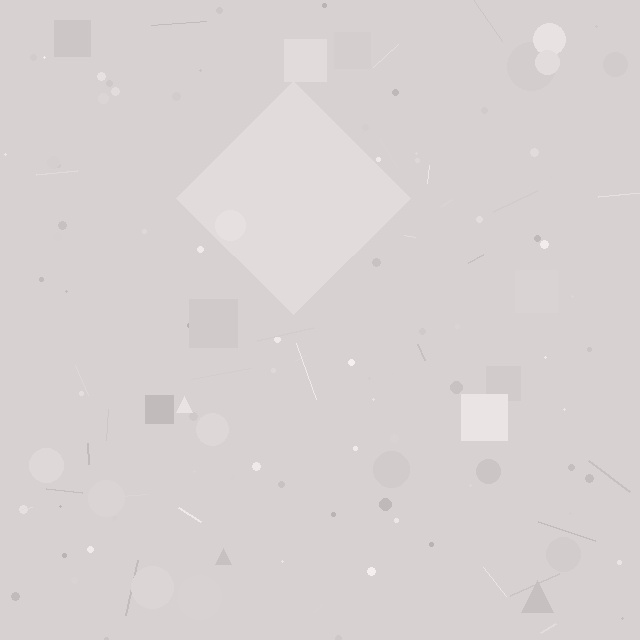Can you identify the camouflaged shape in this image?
The camouflaged shape is a diamond.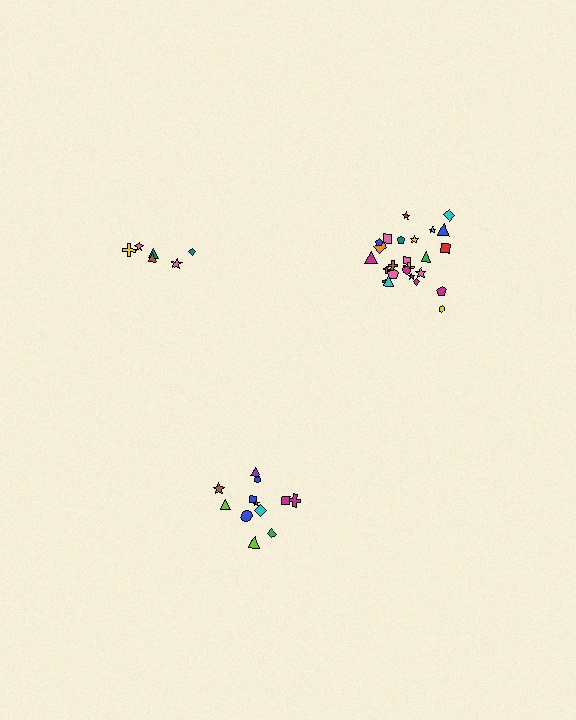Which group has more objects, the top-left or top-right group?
The top-right group.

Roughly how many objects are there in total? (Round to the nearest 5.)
Roughly 45 objects in total.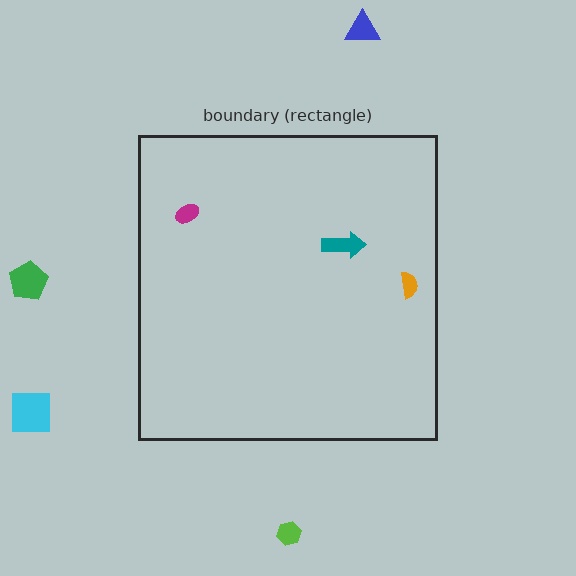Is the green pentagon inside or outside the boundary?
Outside.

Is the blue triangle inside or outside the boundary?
Outside.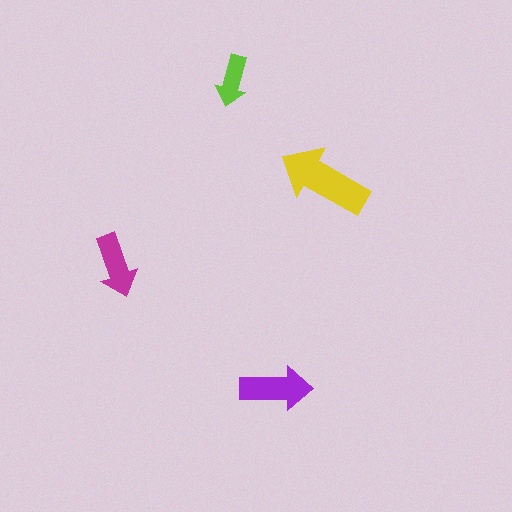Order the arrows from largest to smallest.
the yellow one, the purple one, the magenta one, the lime one.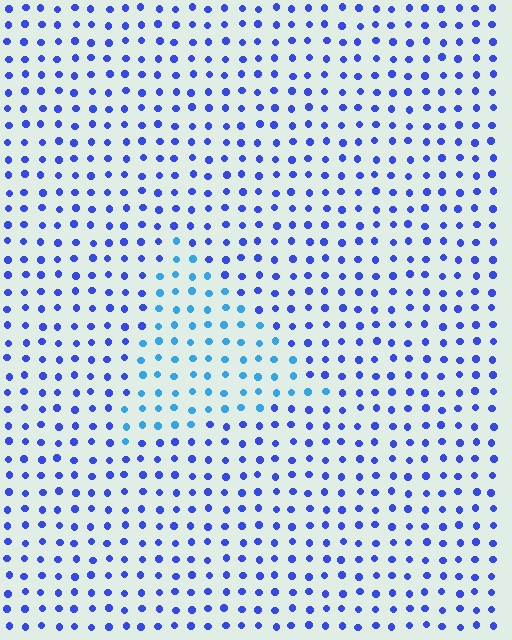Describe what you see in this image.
The image is filled with small blue elements in a uniform arrangement. A triangle-shaped region is visible where the elements are tinted to a slightly different hue, forming a subtle color boundary.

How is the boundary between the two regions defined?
The boundary is defined purely by a slight shift in hue (about 32 degrees). Spacing, size, and orientation are identical on both sides.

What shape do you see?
I see a triangle.